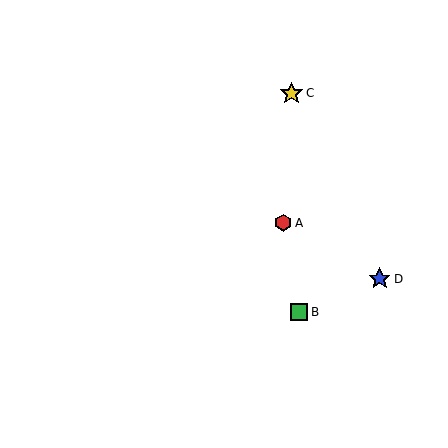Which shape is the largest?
The yellow star (labeled C) is the largest.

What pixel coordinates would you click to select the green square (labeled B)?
Click at (299, 312) to select the green square B.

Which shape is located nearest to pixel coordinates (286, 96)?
The yellow star (labeled C) at (291, 94) is nearest to that location.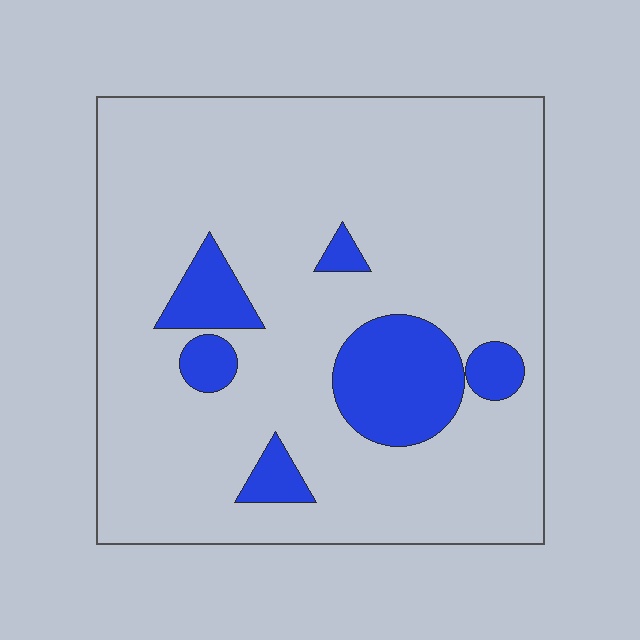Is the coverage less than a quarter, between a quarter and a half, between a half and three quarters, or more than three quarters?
Less than a quarter.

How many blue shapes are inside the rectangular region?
6.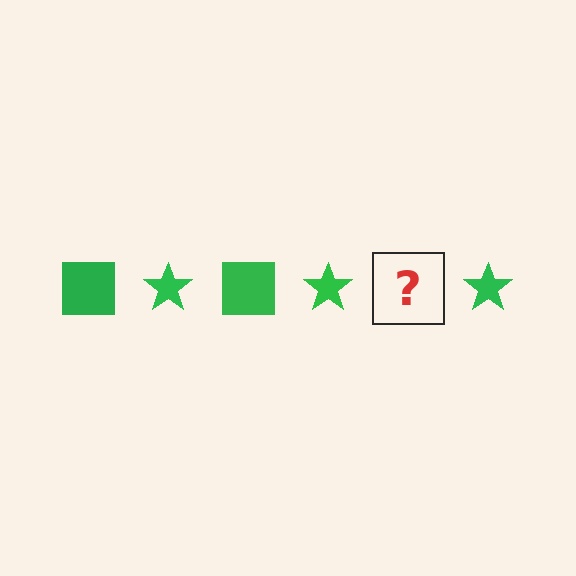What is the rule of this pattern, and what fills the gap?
The rule is that the pattern cycles through square, star shapes in green. The gap should be filled with a green square.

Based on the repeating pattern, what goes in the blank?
The blank should be a green square.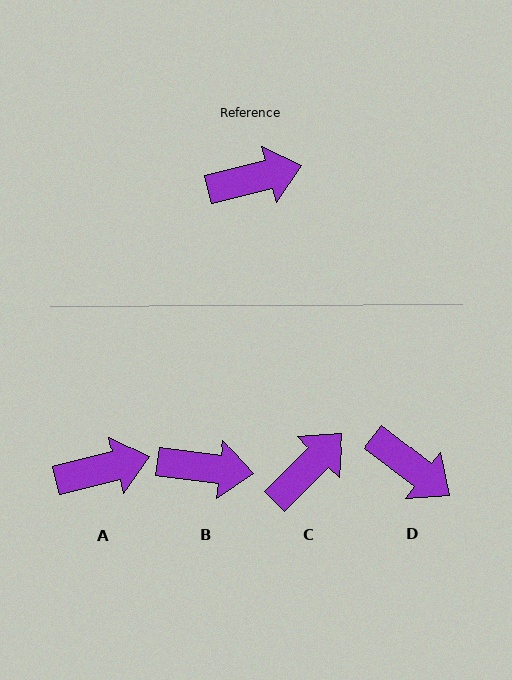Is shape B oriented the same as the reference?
No, it is off by about 22 degrees.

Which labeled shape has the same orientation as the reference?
A.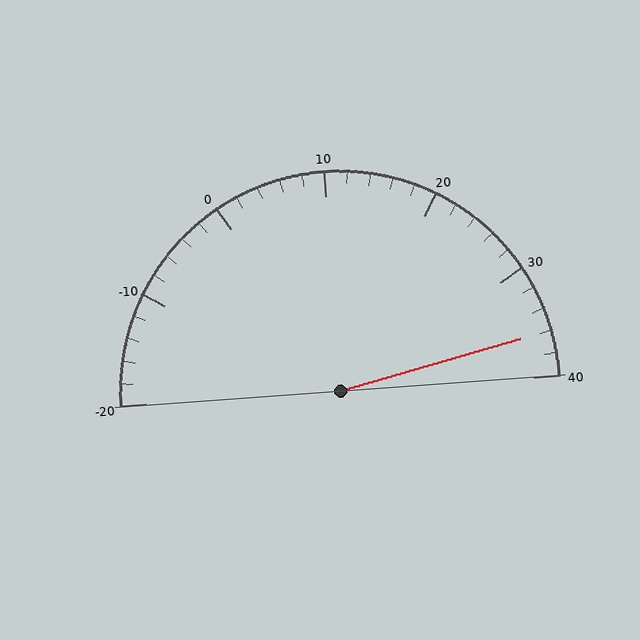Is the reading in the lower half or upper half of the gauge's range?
The reading is in the upper half of the range (-20 to 40).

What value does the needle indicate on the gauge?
The needle indicates approximately 36.